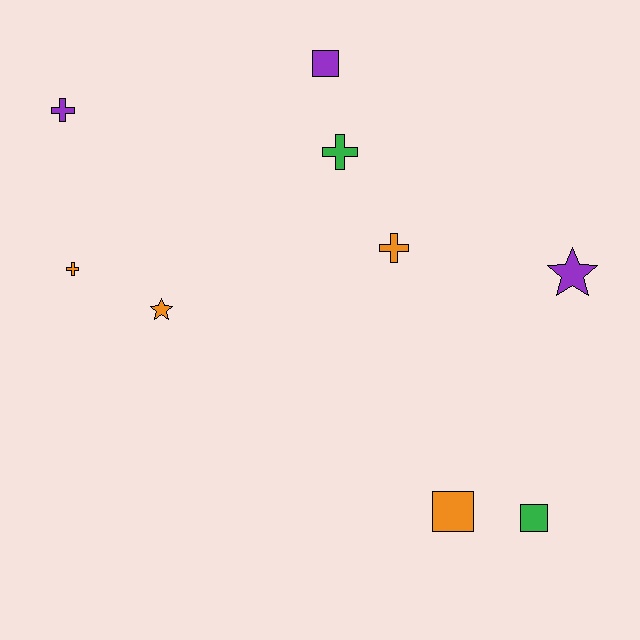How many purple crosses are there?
There is 1 purple cross.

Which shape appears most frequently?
Cross, with 4 objects.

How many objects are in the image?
There are 9 objects.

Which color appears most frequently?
Orange, with 4 objects.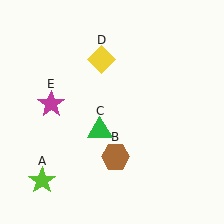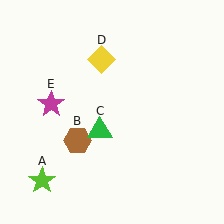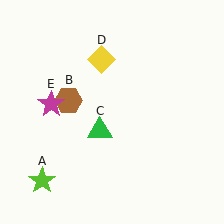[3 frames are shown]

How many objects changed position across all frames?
1 object changed position: brown hexagon (object B).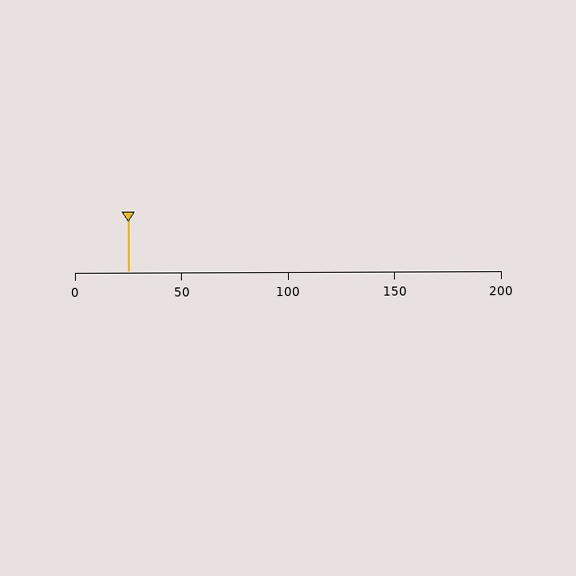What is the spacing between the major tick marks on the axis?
The major ticks are spaced 50 apart.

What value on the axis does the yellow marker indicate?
The marker indicates approximately 25.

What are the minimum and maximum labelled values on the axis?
The axis runs from 0 to 200.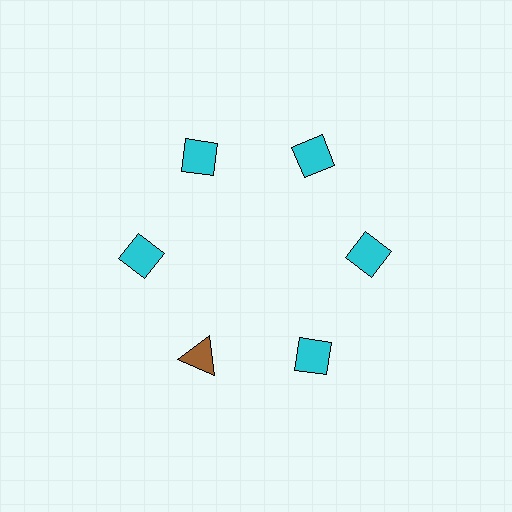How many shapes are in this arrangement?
There are 6 shapes arranged in a ring pattern.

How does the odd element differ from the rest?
It differs in both color (brown instead of cyan) and shape (triangle instead of diamond).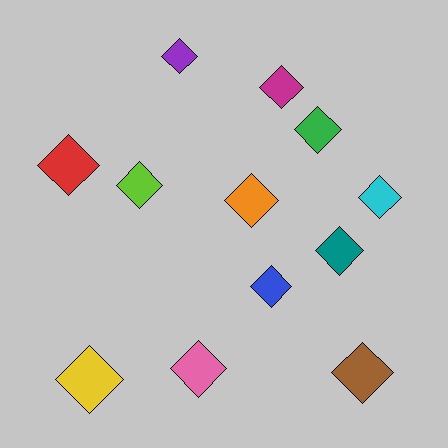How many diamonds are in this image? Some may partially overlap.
There are 12 diamonds.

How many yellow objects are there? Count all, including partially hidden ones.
There is 1 yellow object.